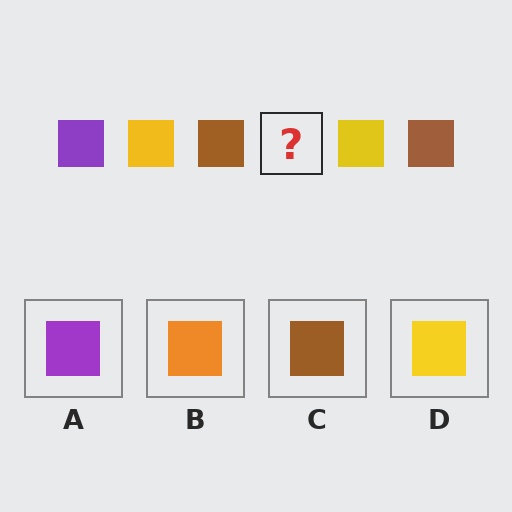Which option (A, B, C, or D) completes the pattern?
A.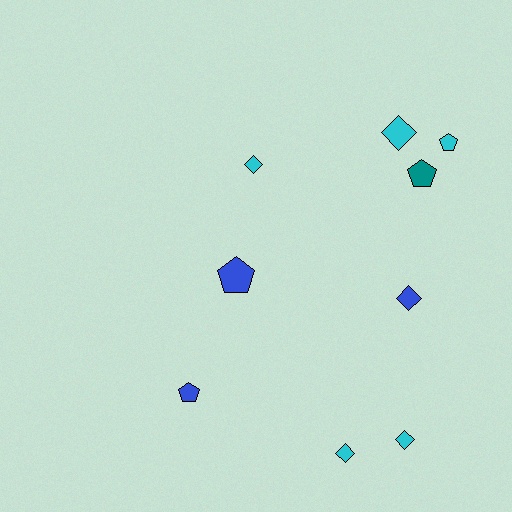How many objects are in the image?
There are 9 objects.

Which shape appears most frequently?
Diamond, with 5 objects.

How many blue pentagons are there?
There are 2 blue pentagons.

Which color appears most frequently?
Cyan, with 5 objects.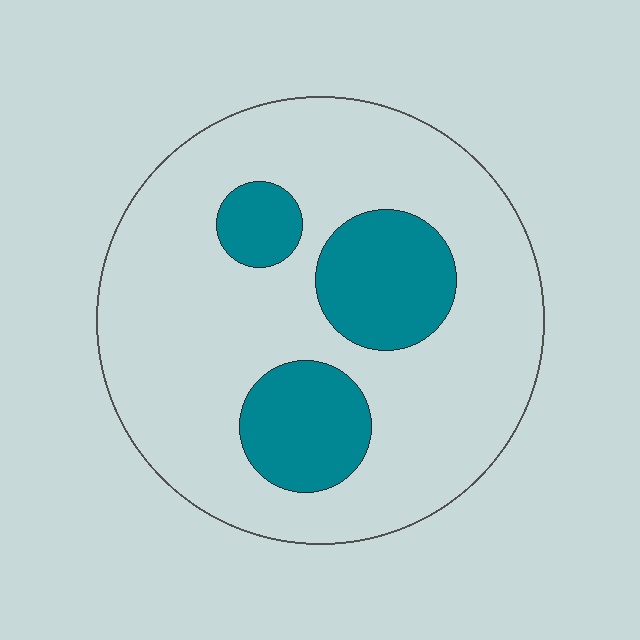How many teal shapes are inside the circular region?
3.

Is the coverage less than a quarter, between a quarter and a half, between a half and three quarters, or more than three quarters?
Less than a quarter.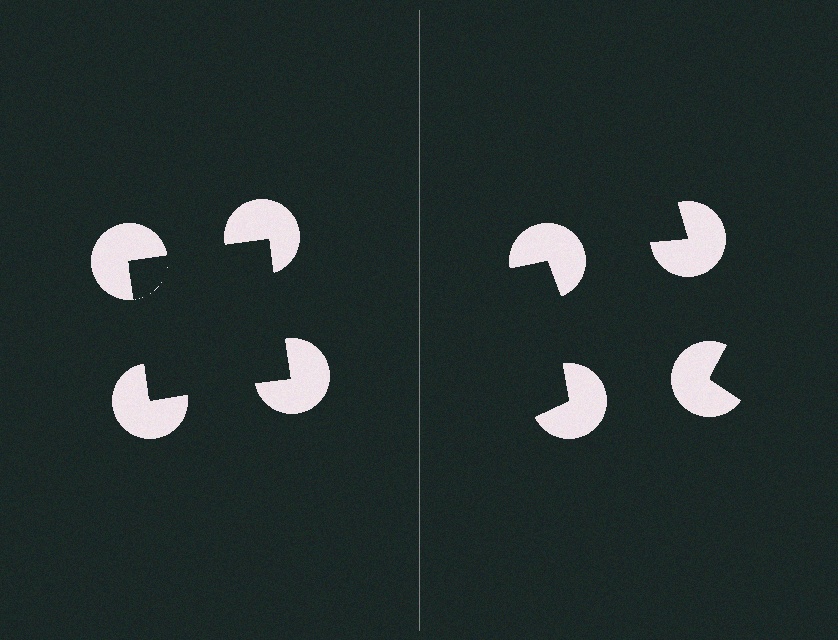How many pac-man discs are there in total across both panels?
8 — 4 on each side.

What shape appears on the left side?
An illusory square.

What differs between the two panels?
The pac-man discs are positioned identically on both sides; only the wedge orientations differ. On the left they align to a square; on the right they are misaligned.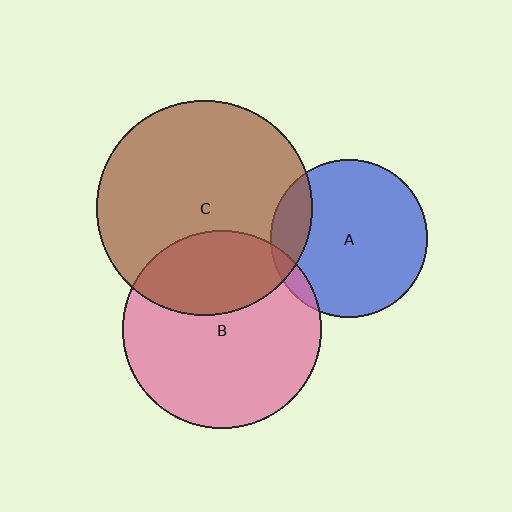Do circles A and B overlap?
Yes.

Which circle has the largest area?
Circle C (brown).